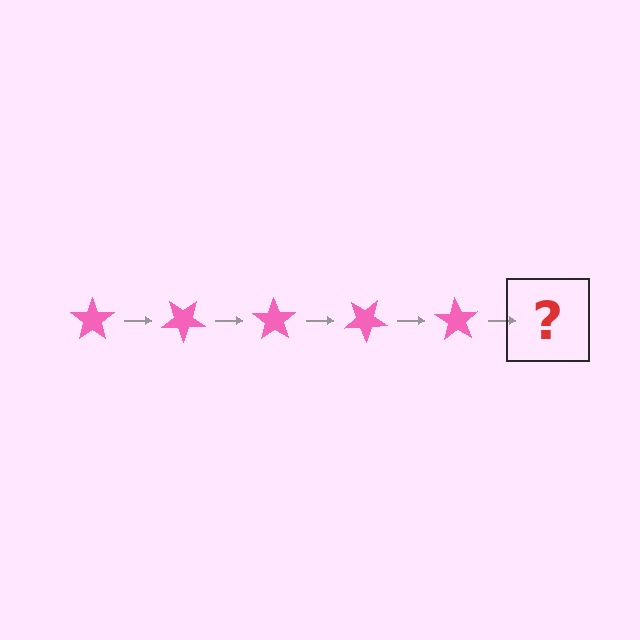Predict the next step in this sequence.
The next step is a pink star rotated 175 degrees.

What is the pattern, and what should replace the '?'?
The pattern is that the star rotates 35 degrees each step. The '?' should be a pink star rotated 175 degrees.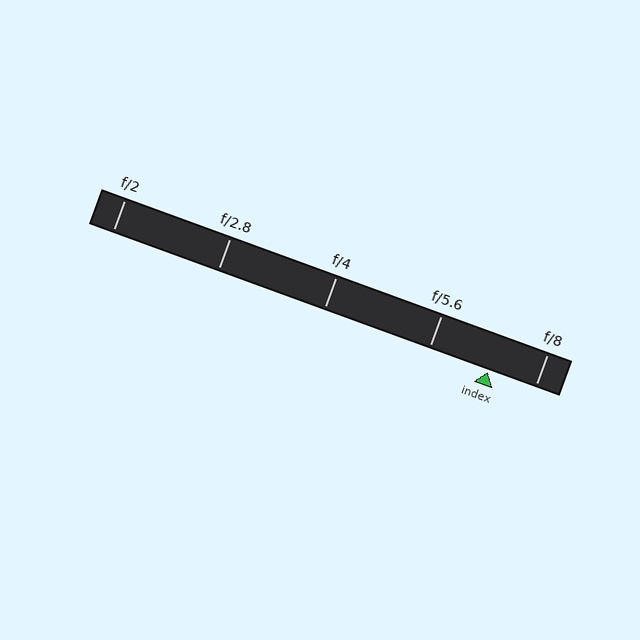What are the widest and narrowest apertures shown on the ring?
The widest aperture shown is f/2 and the narrowest is f/8.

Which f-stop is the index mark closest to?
The index mark is closest to f/8.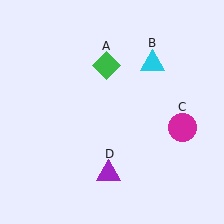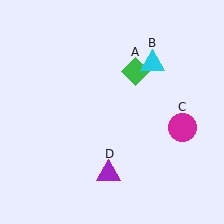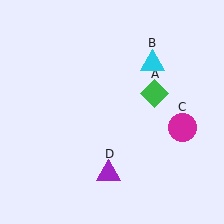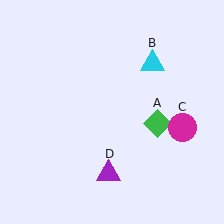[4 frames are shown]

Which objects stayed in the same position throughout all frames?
Cyan triangle (object B) and magenta circle (object C) and purple triangle (object D) remained stationary.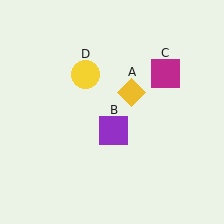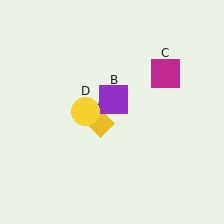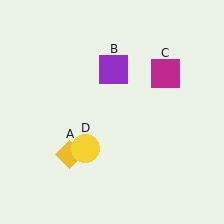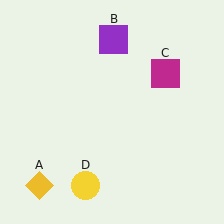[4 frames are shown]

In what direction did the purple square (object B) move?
The purple square (object B) moved up.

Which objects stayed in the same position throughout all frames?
Magenta square (object C) remained stationary.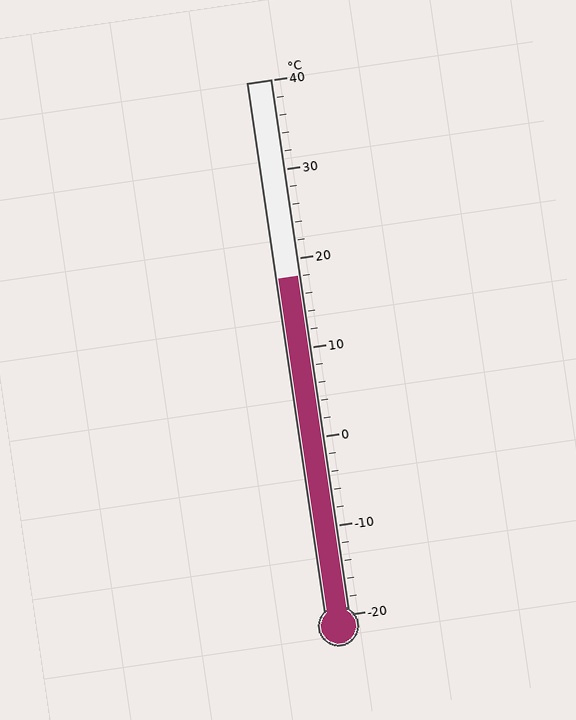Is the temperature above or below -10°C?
The temperature is above -10°C.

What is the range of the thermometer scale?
The thermometer scale ranges from -20°C to 40°C.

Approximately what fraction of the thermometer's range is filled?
The thermometer is filled to approximately 65% of its range.